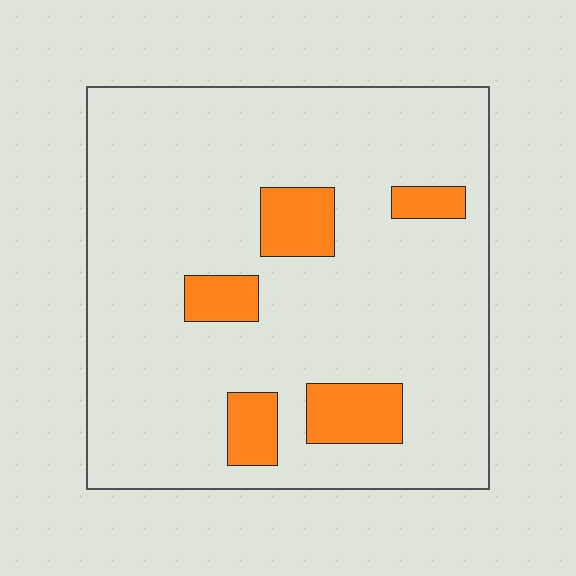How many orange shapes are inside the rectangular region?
5.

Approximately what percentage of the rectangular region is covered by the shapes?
Approximately 15%.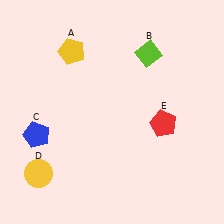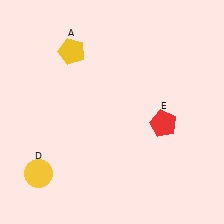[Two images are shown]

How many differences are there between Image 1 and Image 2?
There are 2 differences between the two images.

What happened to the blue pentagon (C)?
The blue pentagon (C) was removed in Image 2. It was in the bottom-left area of Image 1.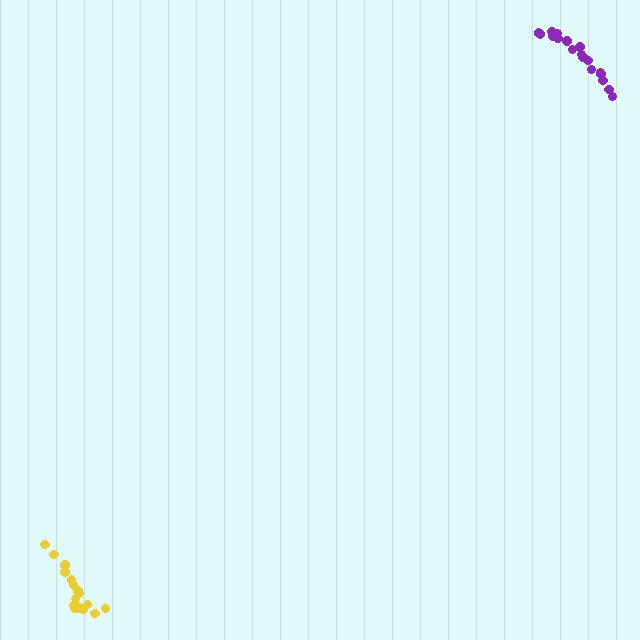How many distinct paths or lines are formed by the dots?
There are 2 distinct paths.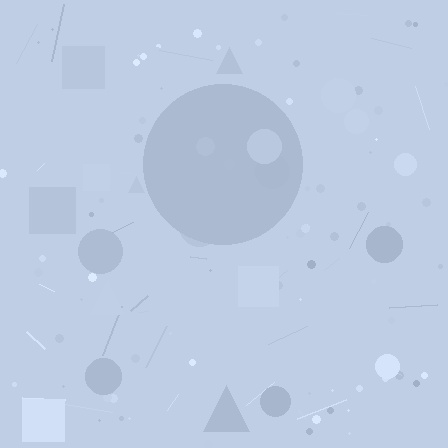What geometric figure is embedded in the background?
A circle is embedded in the background.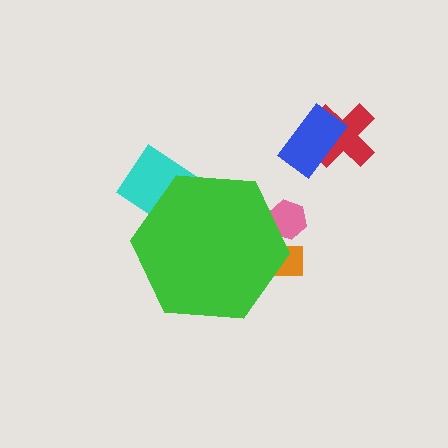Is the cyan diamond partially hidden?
Yes, the cyan diamond is partially hidden behind the green hexagon.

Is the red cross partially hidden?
No, the red cross is fully visible.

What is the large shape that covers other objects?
A green hexagon.